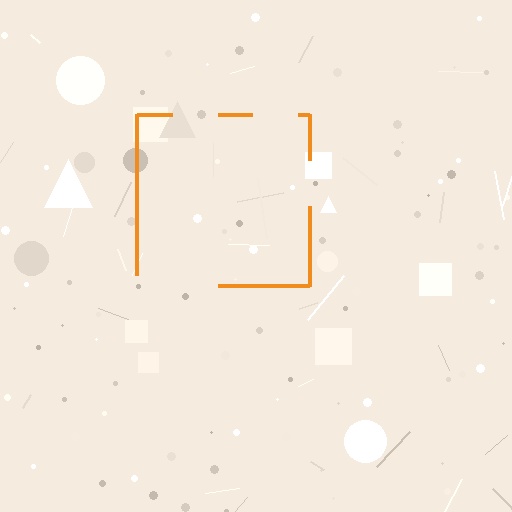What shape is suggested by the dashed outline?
The dashed outline suggests a square.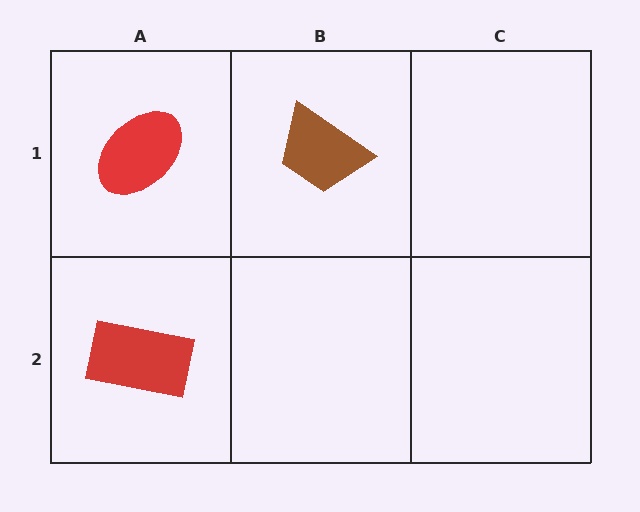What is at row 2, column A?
A red rectangle.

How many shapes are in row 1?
2 shapes.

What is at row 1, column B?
A brown trapezoid.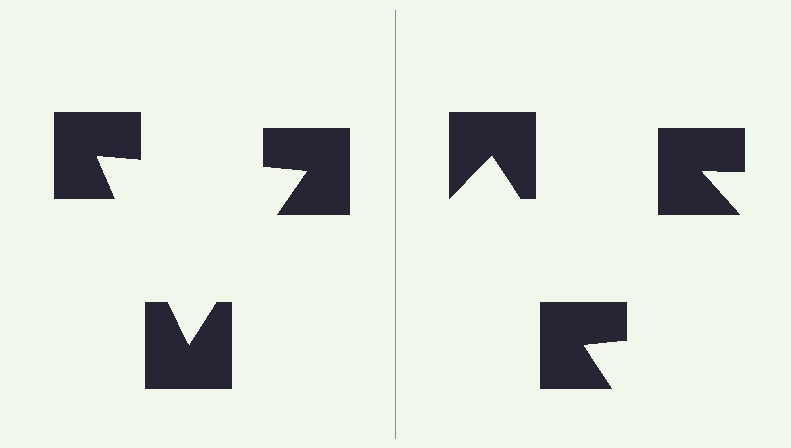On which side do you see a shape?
An illusory triangle appears on the left side. On the right side the wedge cuts are rotated, so no coherent shape forms.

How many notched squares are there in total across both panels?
6 — 3 on each side.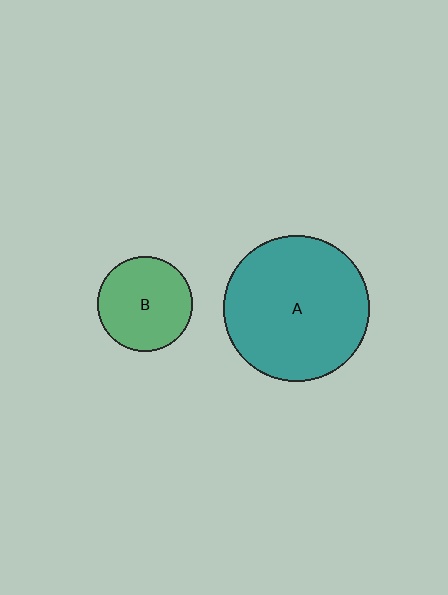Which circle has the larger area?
Circle A (teal).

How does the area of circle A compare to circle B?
Approximately 2.3 times.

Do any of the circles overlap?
No, none of the circles overlap.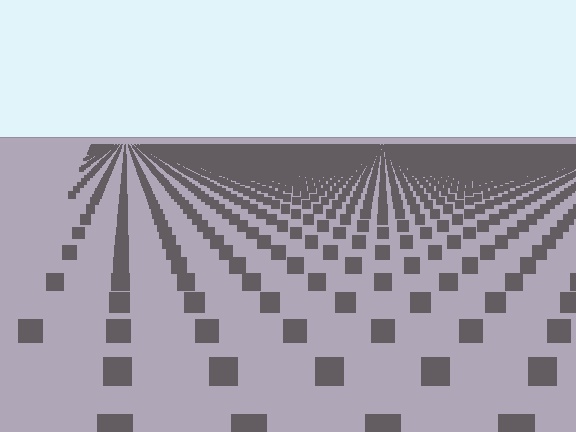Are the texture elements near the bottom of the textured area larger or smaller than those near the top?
Larger. Near the bottom, elements are closer to the viewer and appear at a bigger on-screen size.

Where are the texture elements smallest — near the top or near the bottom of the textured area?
Near the top.